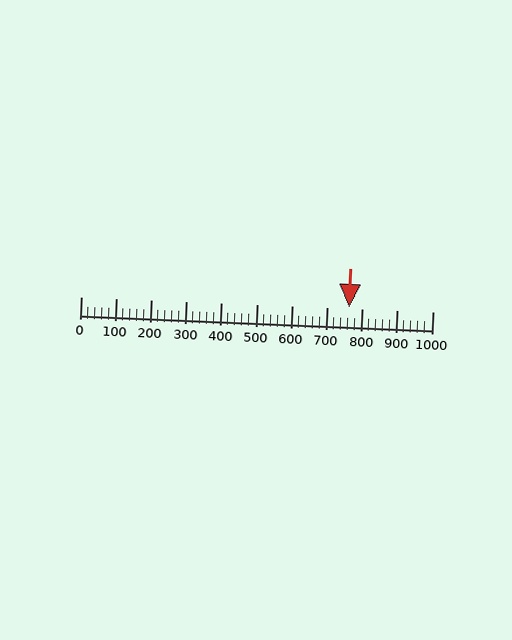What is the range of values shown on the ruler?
The ruler shows values from 0 to 1000.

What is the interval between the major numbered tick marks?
The major tick marks are spaced 100 units apart.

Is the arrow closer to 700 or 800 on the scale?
The arrow is closer to 800.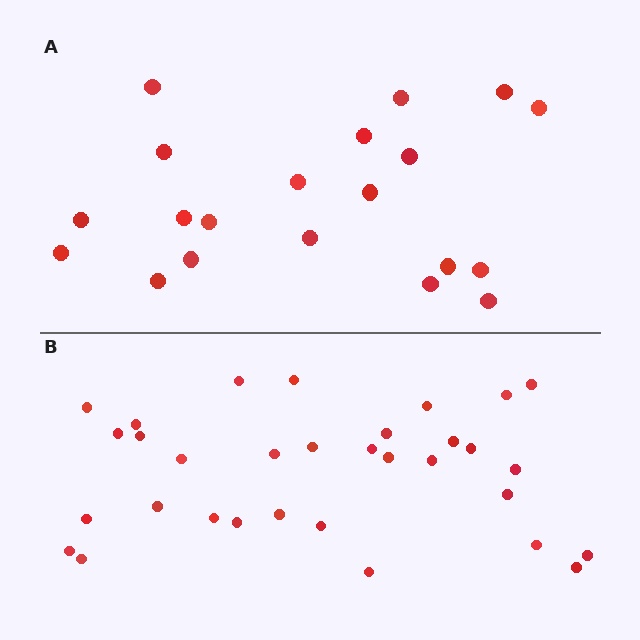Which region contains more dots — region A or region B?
Region B (the bottom region) has more dots.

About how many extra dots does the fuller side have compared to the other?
Region B has roughly 12 or so more dots than region A.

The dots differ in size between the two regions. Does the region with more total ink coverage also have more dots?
No. Region A has more total ink coverage because its dots are larger, but region B actually contains more individual dots. Total area can be misleading — the number of items is what matters here.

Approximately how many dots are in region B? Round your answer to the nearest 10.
About 30 dots. (The exact count is 32, which rounds to 30.)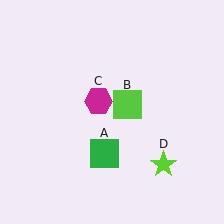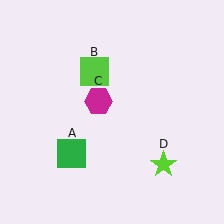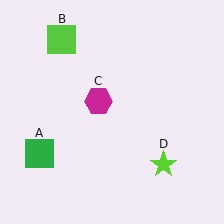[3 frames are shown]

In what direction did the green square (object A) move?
The green square (object A) moved left.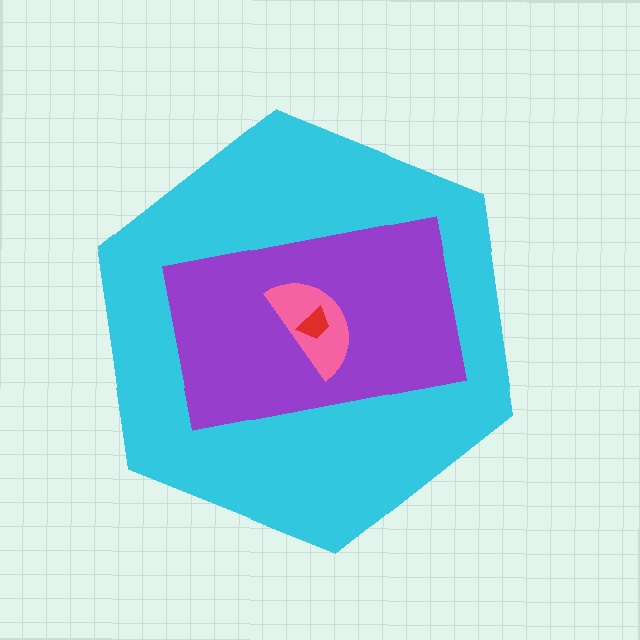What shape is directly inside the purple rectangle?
The pink semicircle.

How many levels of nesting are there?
4.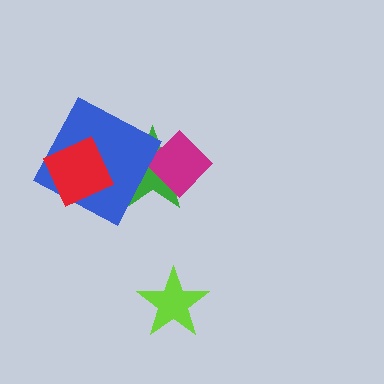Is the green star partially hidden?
Yes, it is partially covered by another shape.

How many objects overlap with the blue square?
2 objects overlap with the blue square.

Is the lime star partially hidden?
No, no other shape covers it.